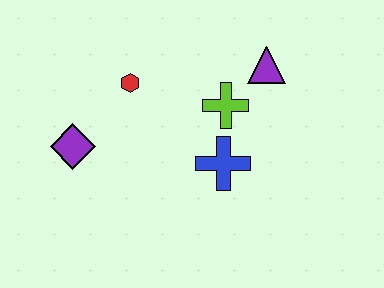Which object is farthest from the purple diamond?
The purple triangle is farthest from the purple diamond.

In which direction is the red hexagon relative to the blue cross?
The red hexagon is to the left of the blue cross.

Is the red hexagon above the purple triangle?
No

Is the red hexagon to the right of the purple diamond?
Yes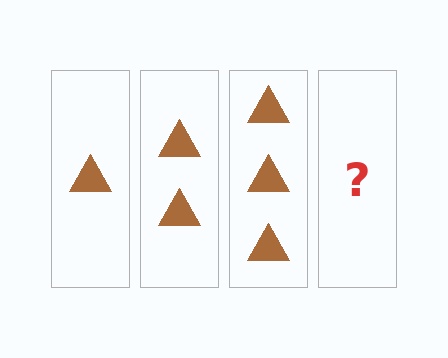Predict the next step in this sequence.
The next step is 4 triangles.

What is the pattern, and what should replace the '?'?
The pattern is that each step adds one more triangle. The '?' should be 4 triangles.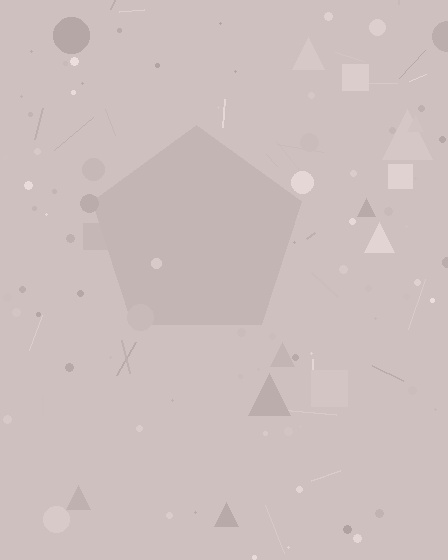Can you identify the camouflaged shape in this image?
The camouflaged shape is a pentagon.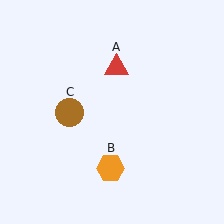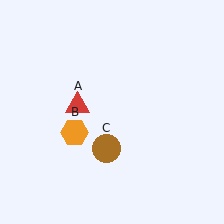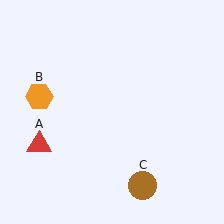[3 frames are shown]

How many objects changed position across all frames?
3 objects changed position: red triangle (object A), orange hexagon (object B), brown circle (object C).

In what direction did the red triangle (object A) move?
The red triangle (object A) moved down and to the left.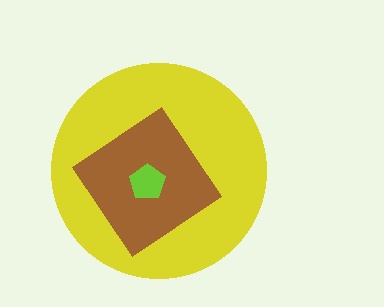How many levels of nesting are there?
3.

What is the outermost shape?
The yellow circle.